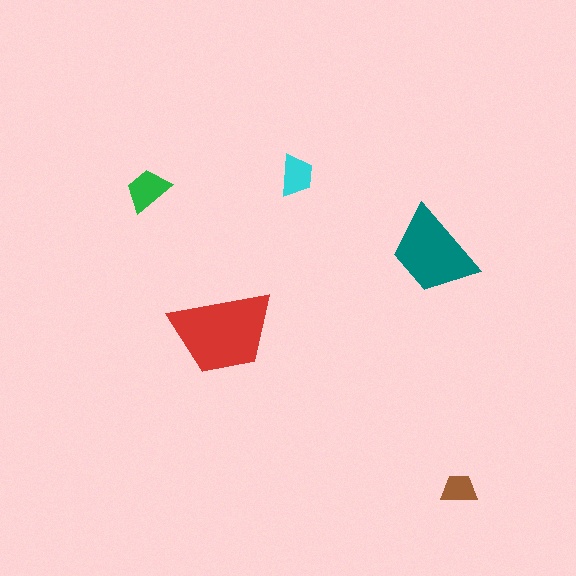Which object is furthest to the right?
The brown trapezoid is rightmost.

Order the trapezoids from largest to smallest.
the red one, the teal one, the green one, the cyan one, the brown one.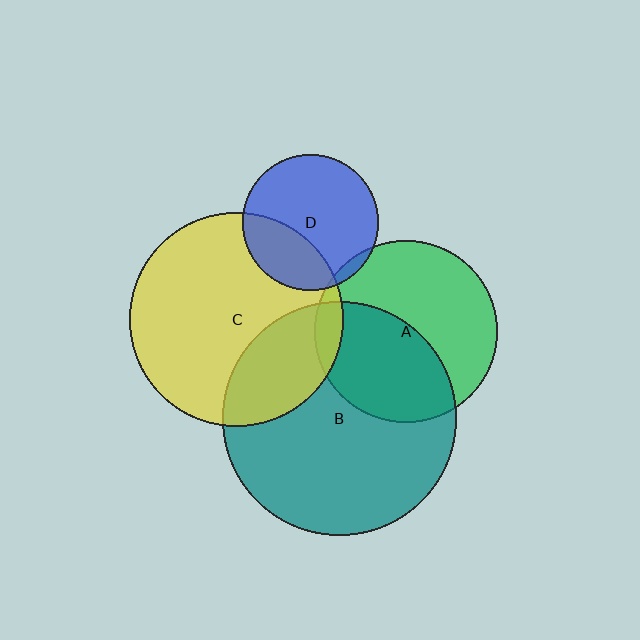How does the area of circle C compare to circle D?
Approximately 2.5 times.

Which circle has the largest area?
Circle B (teal).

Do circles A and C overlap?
Yes.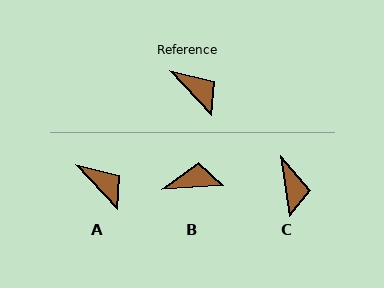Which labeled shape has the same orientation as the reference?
A.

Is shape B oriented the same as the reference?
No, it is off by about 51 degrees.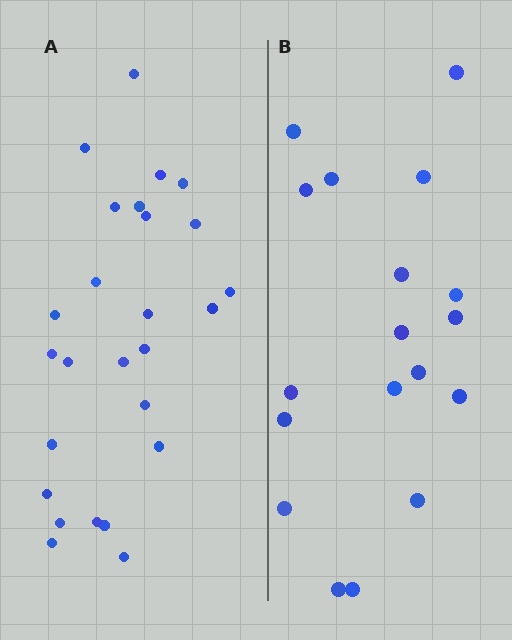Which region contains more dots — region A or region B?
Region A (the left region) has more dots.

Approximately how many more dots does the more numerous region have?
Region A has roughly 8 or so more dots than region B.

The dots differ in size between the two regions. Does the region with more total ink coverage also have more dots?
No. Region B has more total ink coverage because its dots are larger, but region A actually contains more individual dots. Total area can be misleading — the number of items is what matters here.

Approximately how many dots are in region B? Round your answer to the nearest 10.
About 20 dots. (The exact count is 18, which rounds to 20.)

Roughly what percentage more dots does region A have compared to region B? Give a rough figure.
About 45% more.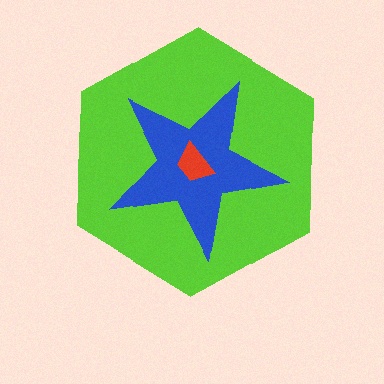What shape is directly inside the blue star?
The red trapezoid.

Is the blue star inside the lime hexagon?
Yes.